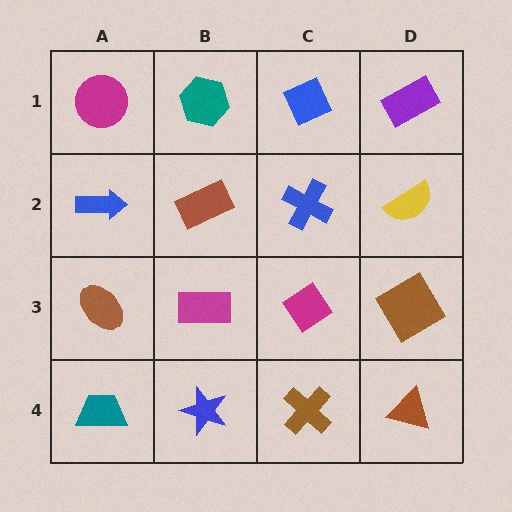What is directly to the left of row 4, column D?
A brown cross.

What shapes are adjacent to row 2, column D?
A purple rectangle (row 1, column D), a brown diamond (row 3, column D), a blue cross (row 2, column C).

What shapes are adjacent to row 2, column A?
A magenta circle (row 1, column A), a brown ellipse (row 3, column A), a brown rectangle (row 2, column B).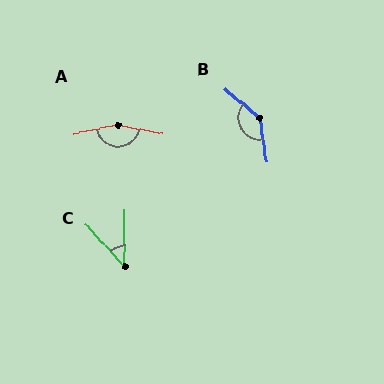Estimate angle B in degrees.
Approximately 139 degrees.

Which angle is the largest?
A, at approximately 156 degrees.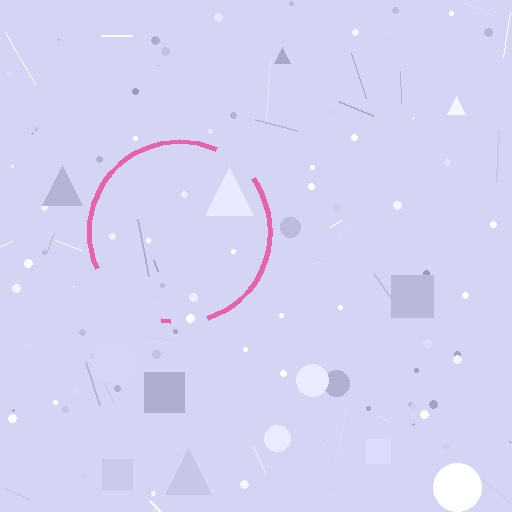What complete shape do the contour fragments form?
The contour fragments form a circle.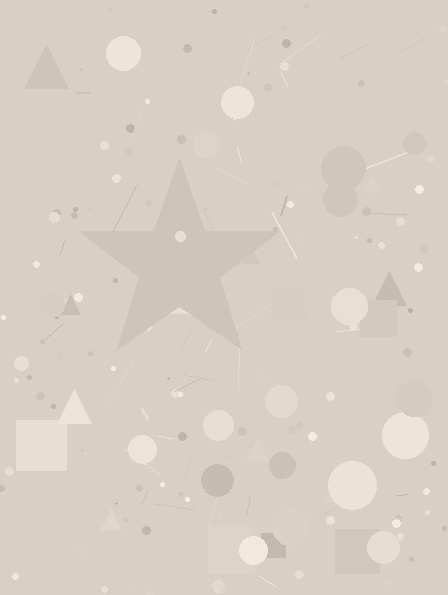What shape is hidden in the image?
A star is hidden in the image.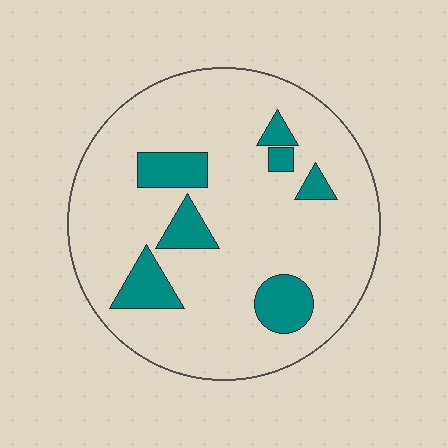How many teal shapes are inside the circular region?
7.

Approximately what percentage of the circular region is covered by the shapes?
Approximately 15%.